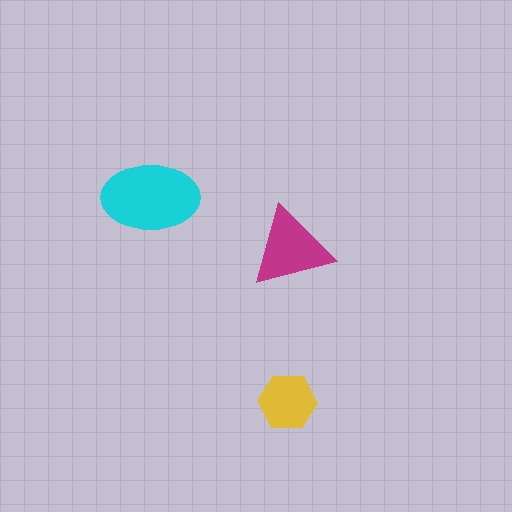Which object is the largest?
The cyan ellipse.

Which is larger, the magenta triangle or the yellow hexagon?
The magenta triangle.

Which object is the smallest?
The yellow hexagon.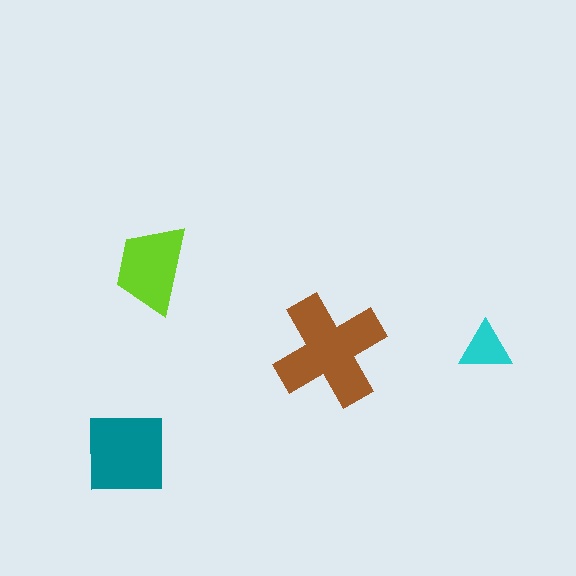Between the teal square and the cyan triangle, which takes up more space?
The teal square.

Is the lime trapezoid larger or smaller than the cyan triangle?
Larger.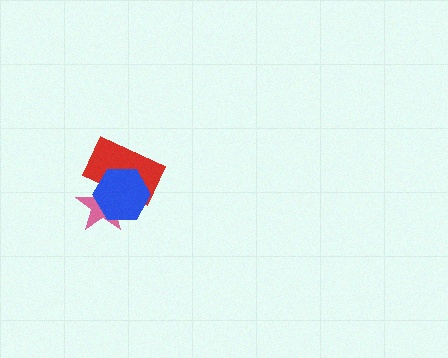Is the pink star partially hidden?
Yes, it is partially covered by another shape.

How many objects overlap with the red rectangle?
2 objects overlap with the red rectangle.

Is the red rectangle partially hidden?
Yes, it is partially covered by another shape.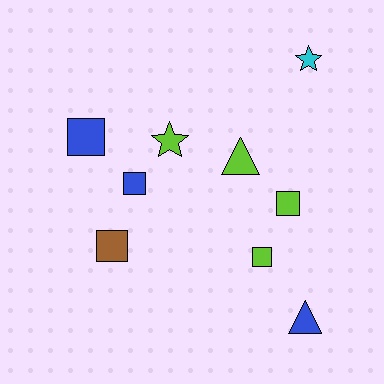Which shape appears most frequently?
Square, with 5 objects.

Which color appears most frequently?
Lime, with 4 objects.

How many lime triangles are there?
There is 1 lime triangle.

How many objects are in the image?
There are 9 objects.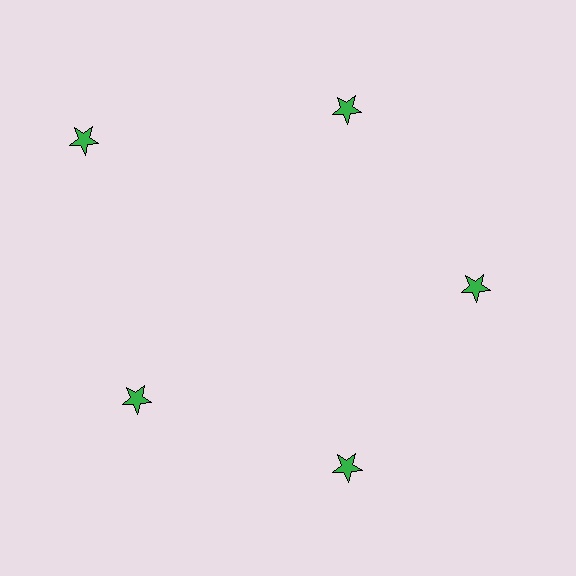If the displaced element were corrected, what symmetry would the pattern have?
It would have 5-fold rotational symmetry — the pattern would map onto itself every 72 degrees.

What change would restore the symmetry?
The symmetry would be restored by moving it inward, back onto the ring so that all 5 stars sit at equal angles and equal distance from the center.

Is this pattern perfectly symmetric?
No. The 5 green stars are arranged in a ring, but one element near the 10 o'clock position is pushed outward from the center, breaking the 5-fold rotational symmetry.